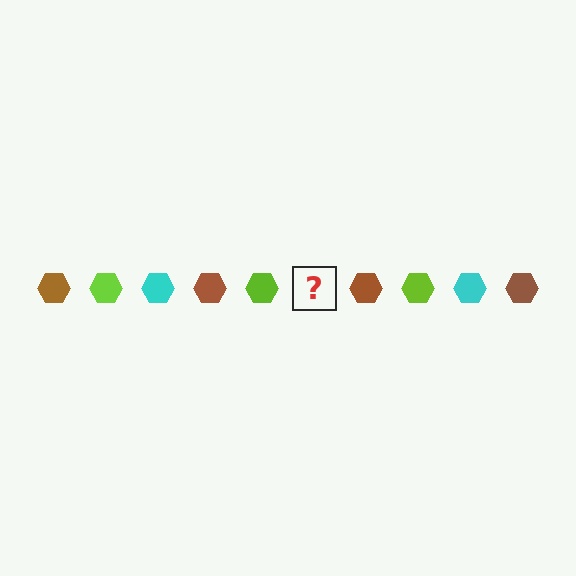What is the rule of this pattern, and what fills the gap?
The rule is that the pattern cycles through brown, lime, cyan hexagons. The gap should be filled with a cyan hexagon.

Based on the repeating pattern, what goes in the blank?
The blank should be a cyan hexagon.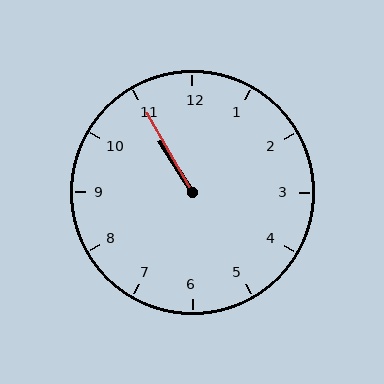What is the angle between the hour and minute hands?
Approximately 2 degrees.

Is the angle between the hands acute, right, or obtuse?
It is acute.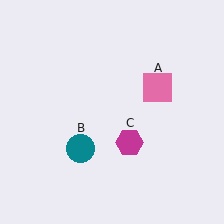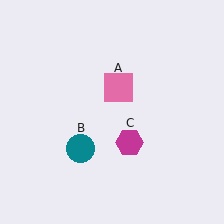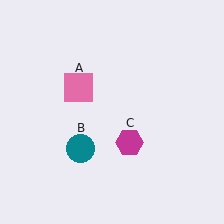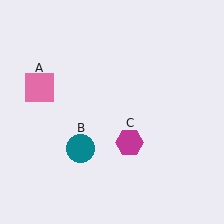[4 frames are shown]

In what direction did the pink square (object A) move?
The pink square (object A) moved left.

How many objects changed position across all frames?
1 object changed position: pink square (object A).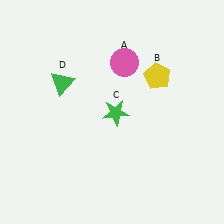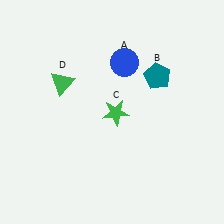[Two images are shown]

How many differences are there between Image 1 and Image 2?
There are 2 differences between the two images.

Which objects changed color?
A changed from pink to blue. B changed from yellow to teal.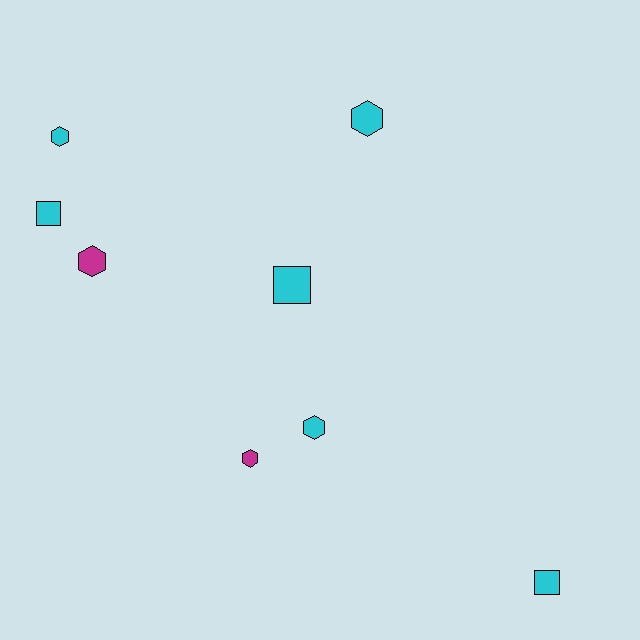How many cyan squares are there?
There are 3 cyan squares.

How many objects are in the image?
There are 8 objects.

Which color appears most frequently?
Cyan, with 6 objects.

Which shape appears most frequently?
Hexagon, with 5 objects.